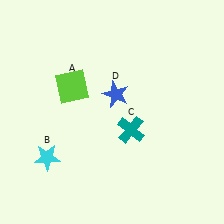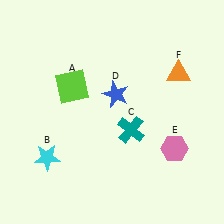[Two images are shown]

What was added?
A pink hexagon (E), an orange triangle (F) were added in Image 2.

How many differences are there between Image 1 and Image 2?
There are 2 differences between the two images.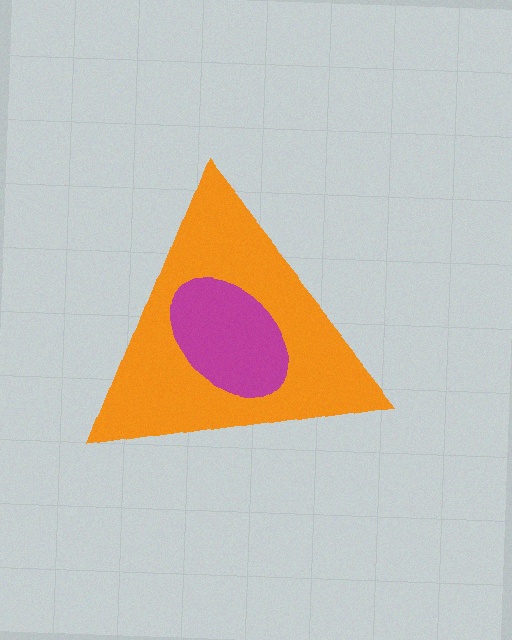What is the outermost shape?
The orange triangle.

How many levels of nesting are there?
2.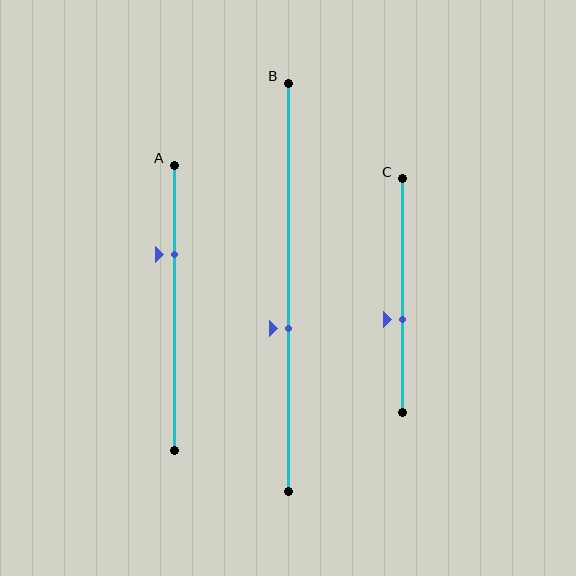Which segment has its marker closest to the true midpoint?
Segment B has its marker closest to the true midpoint.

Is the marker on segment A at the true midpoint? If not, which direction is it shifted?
No, the marker on segment A is shifted upward by about 19% of the segment length.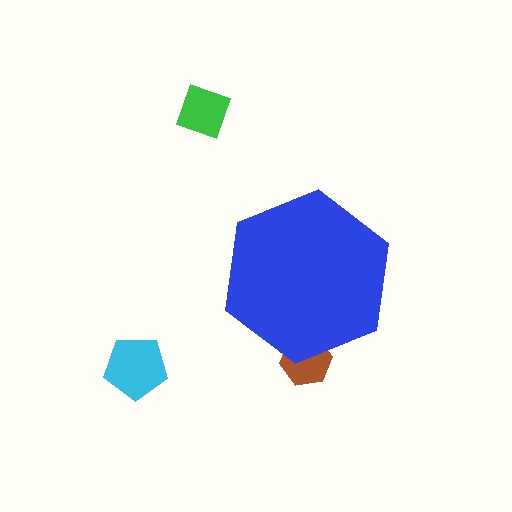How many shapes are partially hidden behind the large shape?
1 shape is partially hidden.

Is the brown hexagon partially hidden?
Yes, the brown hexagon is partially hidden behind the blue hexagon.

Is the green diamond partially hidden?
No, the green diamond is fully visible.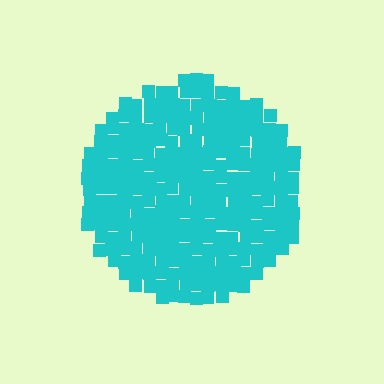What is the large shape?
The large shape is a circle.